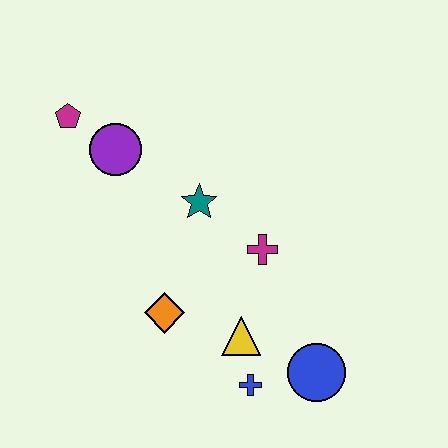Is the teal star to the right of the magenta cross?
No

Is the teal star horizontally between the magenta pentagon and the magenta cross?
Yes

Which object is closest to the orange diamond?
The yellow triangle is closest to the orange diamond.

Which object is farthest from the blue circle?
The magenta pentagon is farthest from the blue circle.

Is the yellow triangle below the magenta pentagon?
Yes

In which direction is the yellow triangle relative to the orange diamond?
The yellow triangle is to the right of the orange diamond.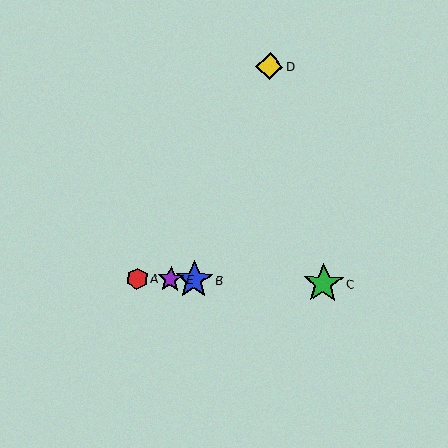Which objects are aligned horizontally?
Objects A, B, C, E are aligned horizontally.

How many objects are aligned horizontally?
4 objects (A, B, C, E) are aligned horizontally.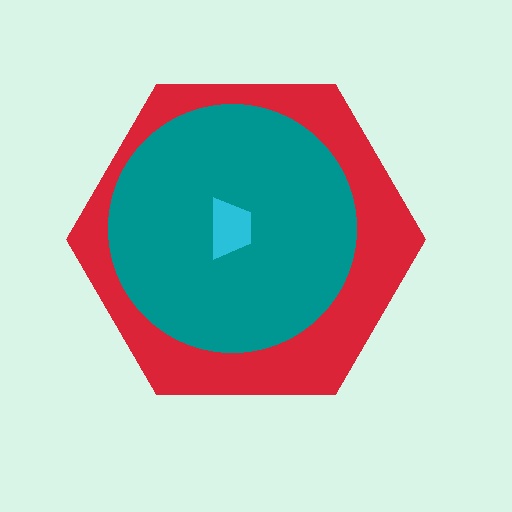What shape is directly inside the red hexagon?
The teal circle.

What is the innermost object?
The cyan trapezoid.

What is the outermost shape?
The red hexagon.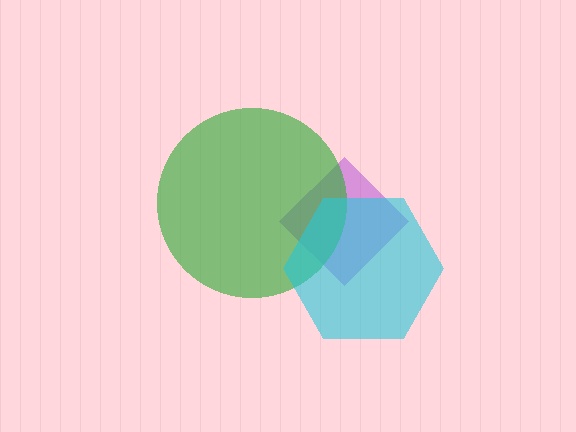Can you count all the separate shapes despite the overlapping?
Yes, there are 3 separate shapes.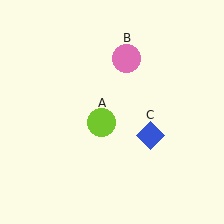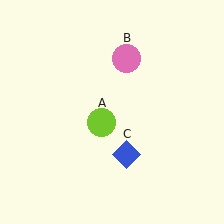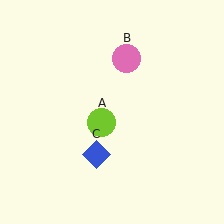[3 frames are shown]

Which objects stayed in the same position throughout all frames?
Lime circle (object A) and pink circle (object B) remained stationary.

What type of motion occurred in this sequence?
The blue diamond (object C) rotated clockwise around the center of the scene.